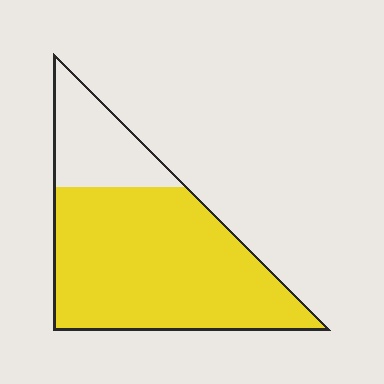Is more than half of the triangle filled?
Yes.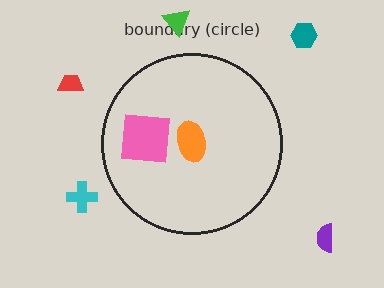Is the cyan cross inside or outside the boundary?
Outside.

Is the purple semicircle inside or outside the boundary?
Outside.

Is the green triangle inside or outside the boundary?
Outside.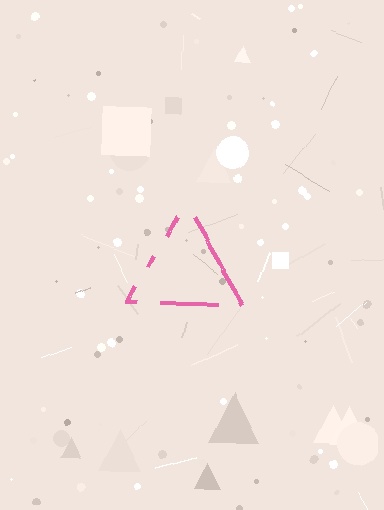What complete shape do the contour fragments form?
The contour fragments form a triangle.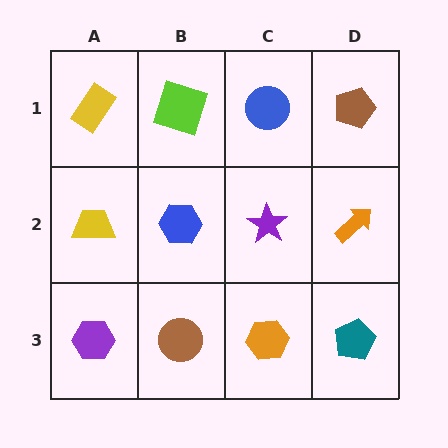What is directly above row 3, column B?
A blue hexagon.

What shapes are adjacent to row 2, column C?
A blue circle (row 1, column C), an orange hexagon (row 3, column C), a blue hexagon (row 2, column B), an orange arrow (row 2, column D).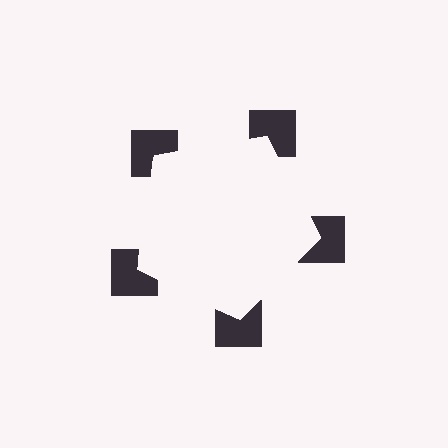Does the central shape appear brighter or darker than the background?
It typically appears slightly brighter than the background, even though no actual brightness change is drawn.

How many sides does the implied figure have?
5 sides.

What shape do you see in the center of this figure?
An illusory pentagon — its edges are inferred from the aligned wedge cuts in the notched squares, not physically drawn.